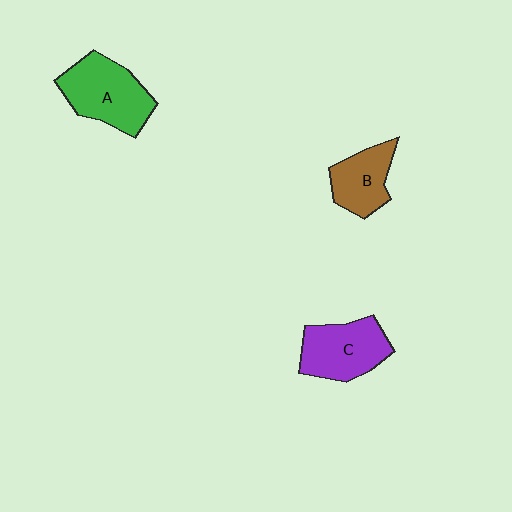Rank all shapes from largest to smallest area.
From largest to smallest: A (green), C (purple), B (brown).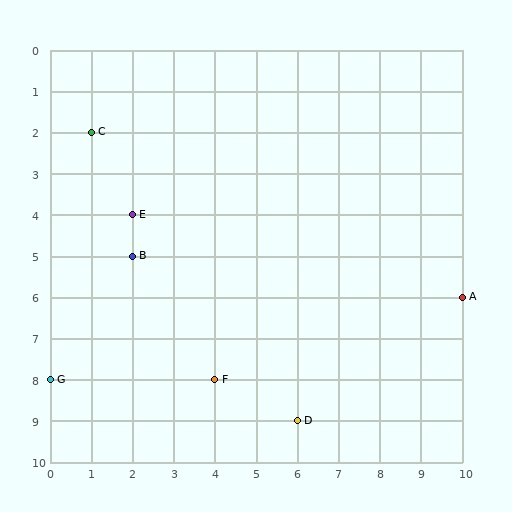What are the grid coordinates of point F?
Point F is at grid coordinates (4, 8).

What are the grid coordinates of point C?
Point C is at grid coordinates (1, 2).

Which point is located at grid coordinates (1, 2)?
Point C is at (1, 2).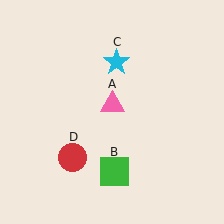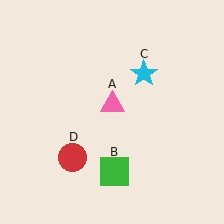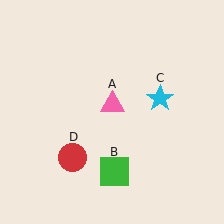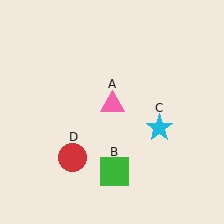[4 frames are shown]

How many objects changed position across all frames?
1 object changed position: cyan star (object C).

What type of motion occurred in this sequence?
The cyan star (object C) rotated clockwise around the center of the scene.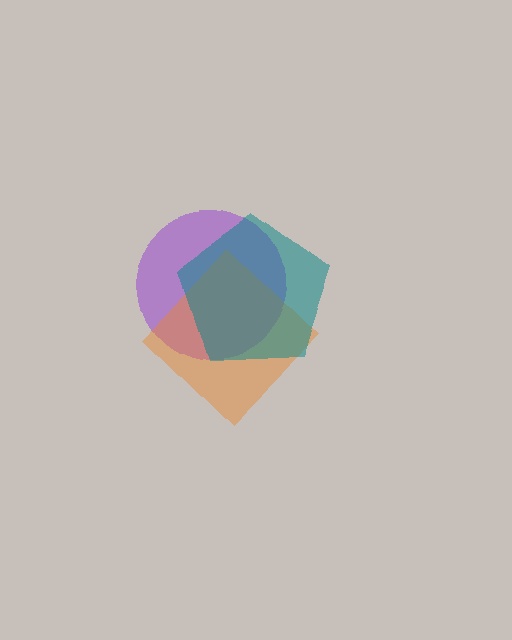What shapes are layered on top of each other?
The layered shapes are: a purple circle, an orange diamond, a teal pentagon.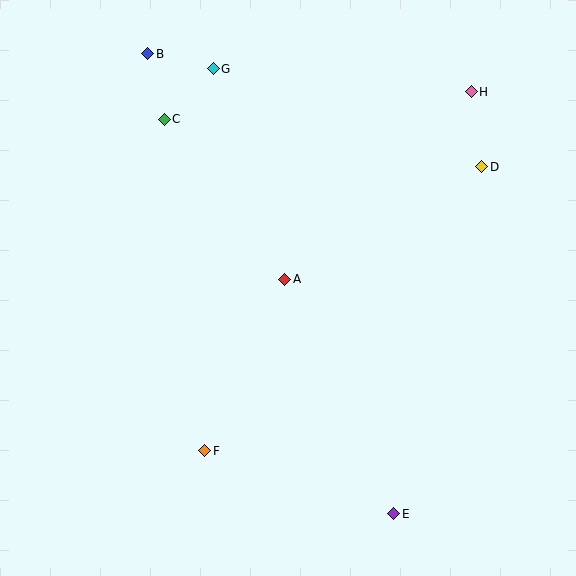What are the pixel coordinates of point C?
Point C is at (164, 119).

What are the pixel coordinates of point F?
Point F is at (205, 451).